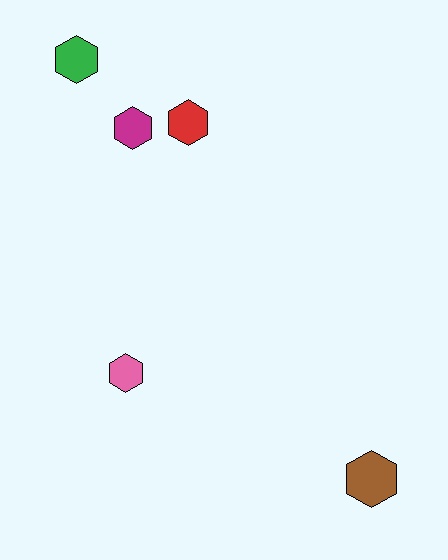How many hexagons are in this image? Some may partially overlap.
There are 5 hexagons.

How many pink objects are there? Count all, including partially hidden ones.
There is 1 pink object.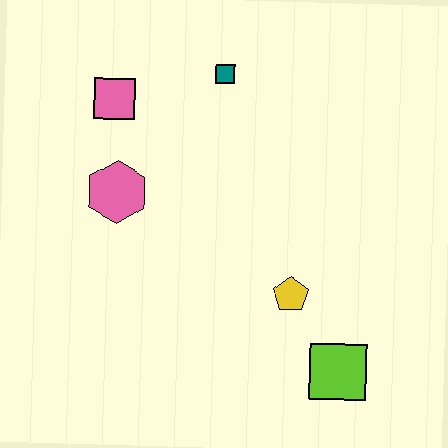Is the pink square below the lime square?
No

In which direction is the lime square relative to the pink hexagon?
The lime square is to the right of the pink hexagon.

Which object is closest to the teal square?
The pink square is closest to the teal square.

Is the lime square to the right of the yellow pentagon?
Yes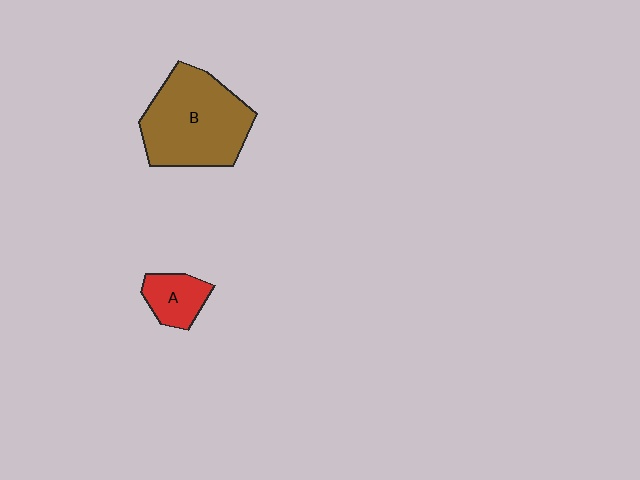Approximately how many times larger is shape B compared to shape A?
Approximately 3.0 times.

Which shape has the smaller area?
Shape A (red).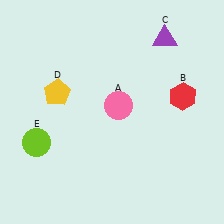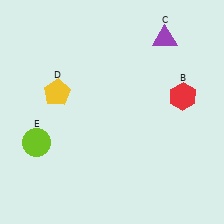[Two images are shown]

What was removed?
The pink circle (A) was removed in Image 2.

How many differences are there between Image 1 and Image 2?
There is 1 difference between the two images.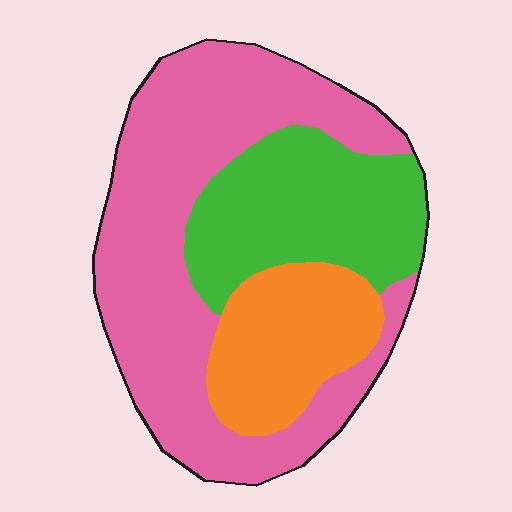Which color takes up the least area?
Orange, at roughly 20%.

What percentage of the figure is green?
Green takes up between a sixth and a third of the figure.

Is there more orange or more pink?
Pink.